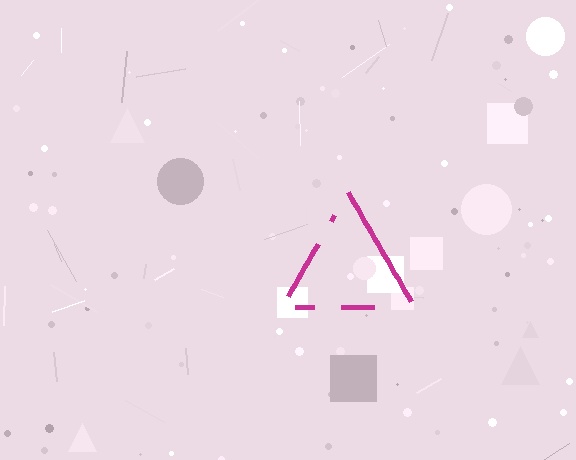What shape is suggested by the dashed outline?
The dashed outline suggests a triangle.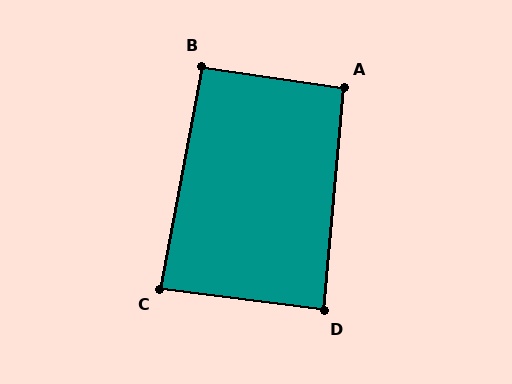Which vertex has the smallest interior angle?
C, at approximately 87 degrees.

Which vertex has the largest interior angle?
A, at approximately 93 degrees.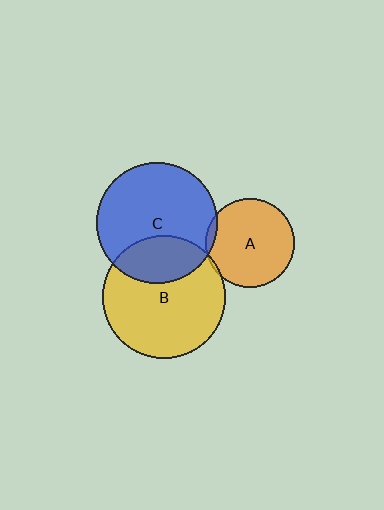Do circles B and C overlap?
Yes.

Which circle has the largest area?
Circle B (yellow).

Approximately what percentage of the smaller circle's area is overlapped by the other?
Approximately 30%.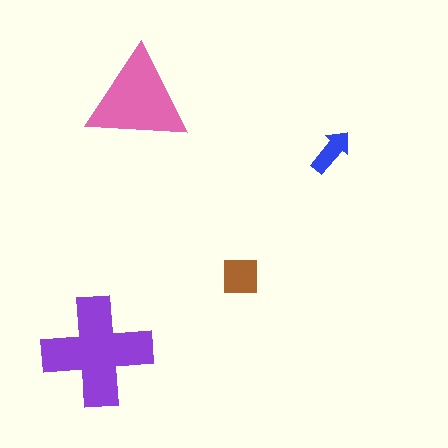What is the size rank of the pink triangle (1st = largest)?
2nd.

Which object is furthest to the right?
The blue arrow is rightmost.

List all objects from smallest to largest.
The blue arrow, the brown square, the pink triangle, the purple cross.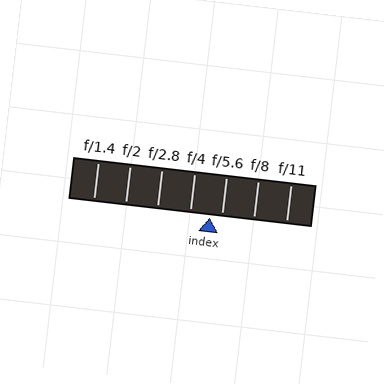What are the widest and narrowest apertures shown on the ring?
The widest aperture shown is f/1.4 and the narrowest is f/11.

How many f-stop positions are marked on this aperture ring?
There are 7 f-stop positions marked.